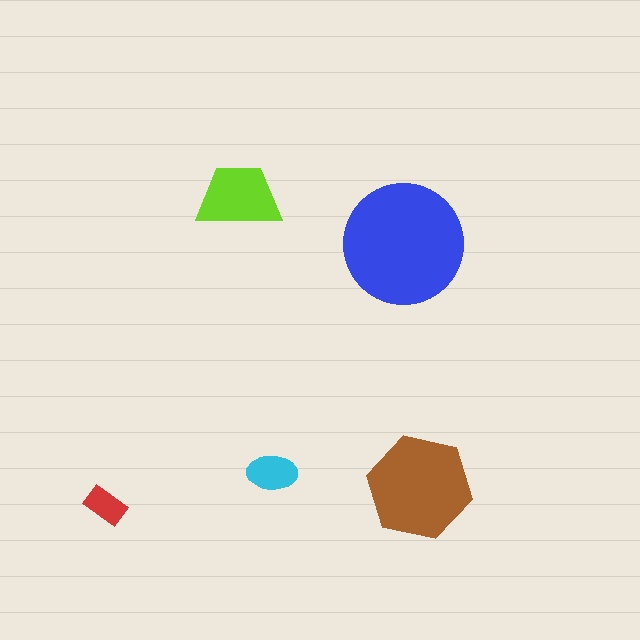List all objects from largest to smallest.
The blue circle, the brown hexagon, the lime trapezoid, the cyan ellipse, the red rectangle.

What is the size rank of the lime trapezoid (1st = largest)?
3rd.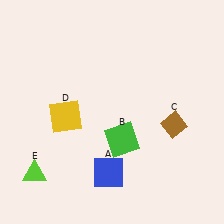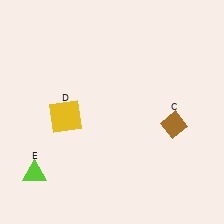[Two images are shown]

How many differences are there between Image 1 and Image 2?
There are 2 differences between the two images.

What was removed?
The blue square (A), the green square (B) were removed in Image 2.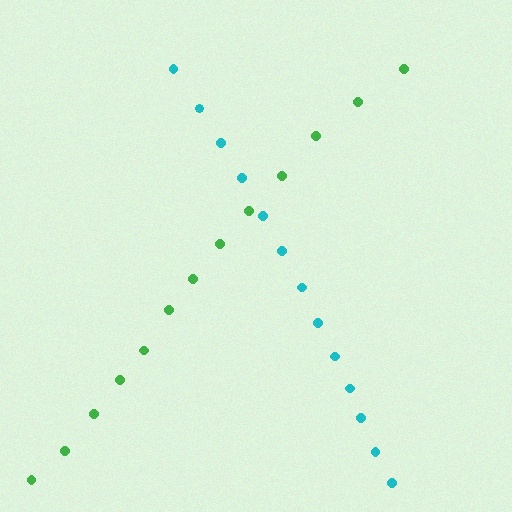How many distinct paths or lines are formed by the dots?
There are 2 distinct paths.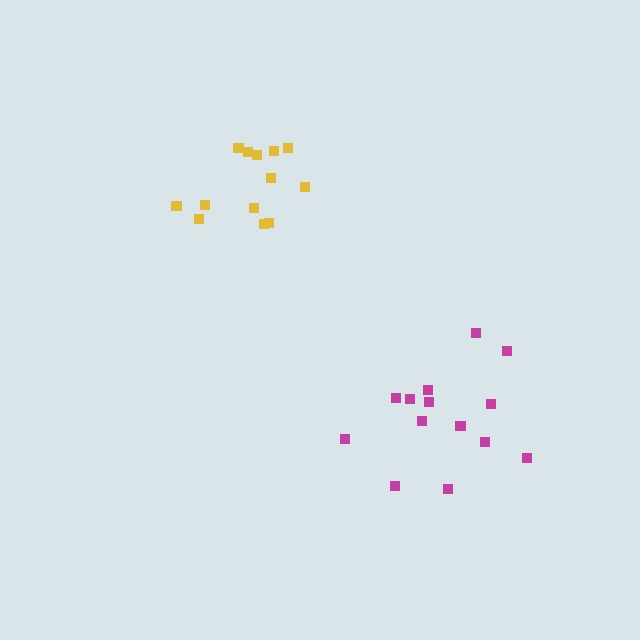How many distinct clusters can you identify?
There are 2 distinct clusters.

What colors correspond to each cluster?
The clusters are colored: yellow, magenta.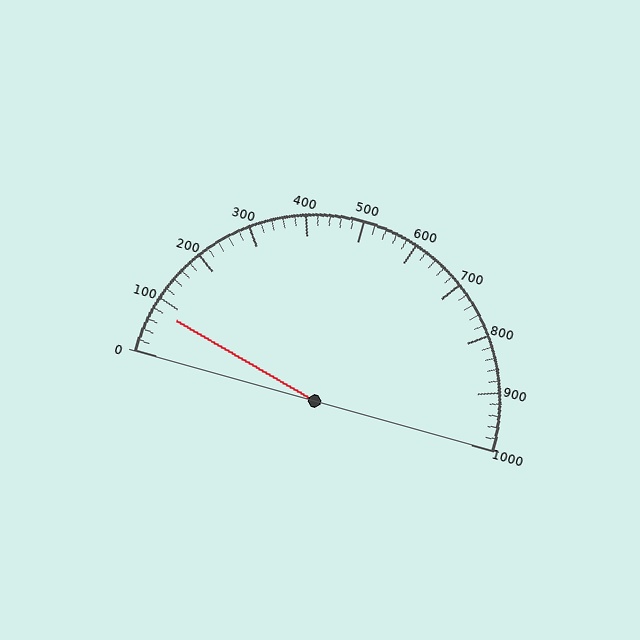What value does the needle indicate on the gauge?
The needle indicates approximately 80.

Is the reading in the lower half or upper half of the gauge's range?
The reading is in the lower half of the range (0 to 1000).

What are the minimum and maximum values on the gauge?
The gauge ranges from 0 to 1000.